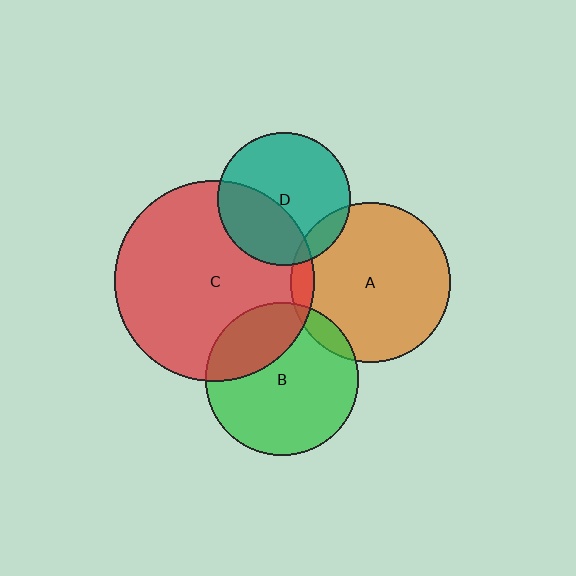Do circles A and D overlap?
Yes.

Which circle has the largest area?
Circle C (red).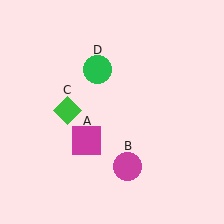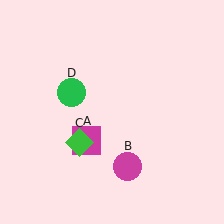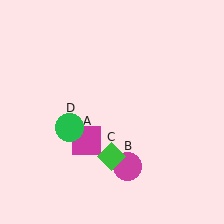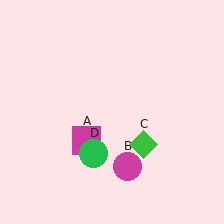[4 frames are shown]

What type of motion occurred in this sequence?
The green diamond (object C), green circle (object D) rotated counterclockwise around the center of the scene.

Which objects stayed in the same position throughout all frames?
Magenta square (object A) and magenta circle (object B) remained stationary.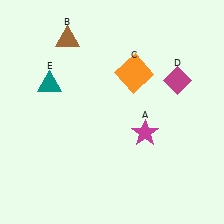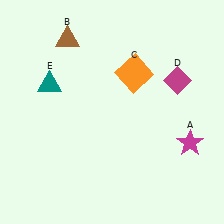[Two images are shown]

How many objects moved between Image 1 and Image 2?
1 object moved between the two images.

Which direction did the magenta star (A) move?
The magenta star (A) moved right.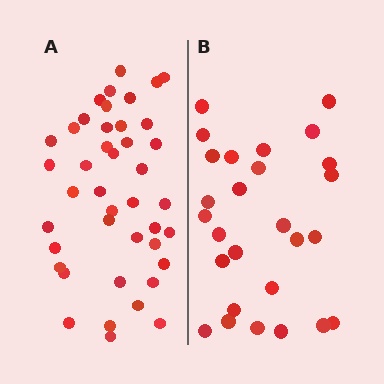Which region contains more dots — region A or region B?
Region A (the left region) has more dots.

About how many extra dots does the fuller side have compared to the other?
Region A has approximately 15 more dots than region B.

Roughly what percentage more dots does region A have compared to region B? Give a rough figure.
About 55% more.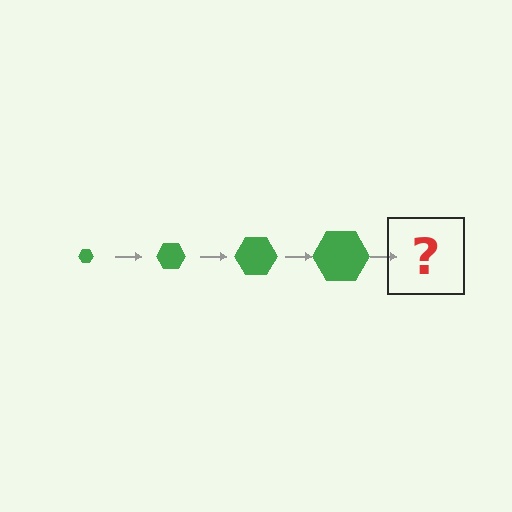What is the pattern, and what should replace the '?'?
The pattern is that the hexagon gets progressively larger each step. The '?' should be a green hexagon, larger than the previous one.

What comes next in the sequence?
The next element should be a green hexagon, larger than the previous one.